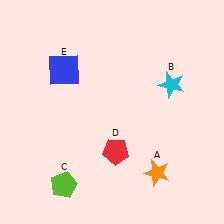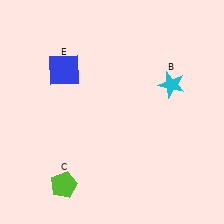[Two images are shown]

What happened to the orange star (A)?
The orange star (A) was removed in Image 2. It was in the bottom-right area of Image 1.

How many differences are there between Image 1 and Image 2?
There are 2 differences between the two images.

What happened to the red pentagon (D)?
The red pentagon (D) was removed in Image 2. It was in the bottom-right area of Image 1.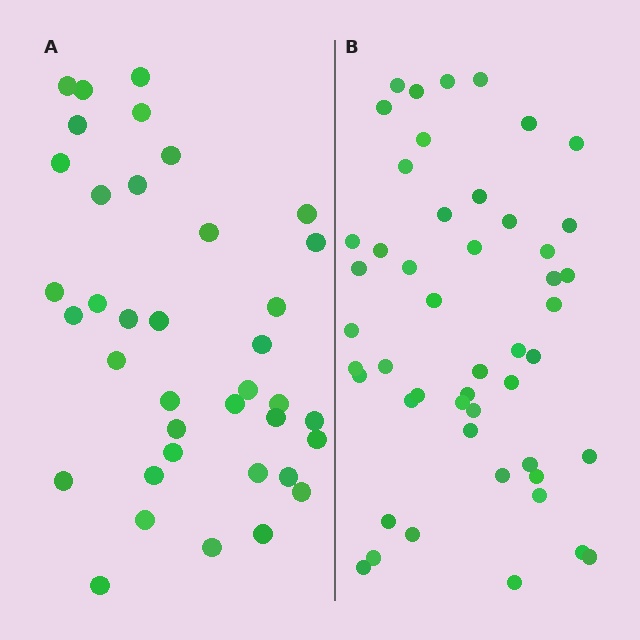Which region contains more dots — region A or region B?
Region B (the right region) has more dots.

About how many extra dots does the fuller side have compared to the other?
Region B has roughly 12 or so more dots than region A.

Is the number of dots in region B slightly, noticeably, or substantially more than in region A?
Region B has noticeably more, but not dramatically so. The ratio is roughly 1.3 to 1.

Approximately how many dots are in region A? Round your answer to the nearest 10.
About 40 dots. (The exact count is 38, which rounds to 40.)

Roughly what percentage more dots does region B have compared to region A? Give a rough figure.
About 30% more.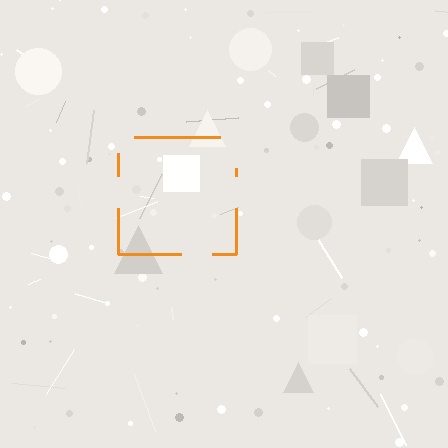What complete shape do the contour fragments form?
The contour fragments form a square.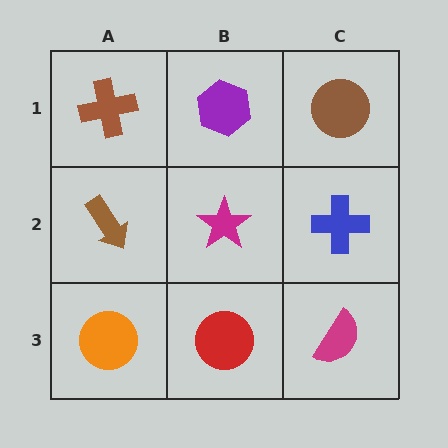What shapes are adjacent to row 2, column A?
A brown cross (row 1, column A), an orange circle (row 3, column A), a magenta star (row 2, column B).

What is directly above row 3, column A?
A brown arrow.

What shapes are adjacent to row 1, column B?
A magenta star (row 2, column B), a brown cross (row 1, column A), a brown circle (row 1, column C).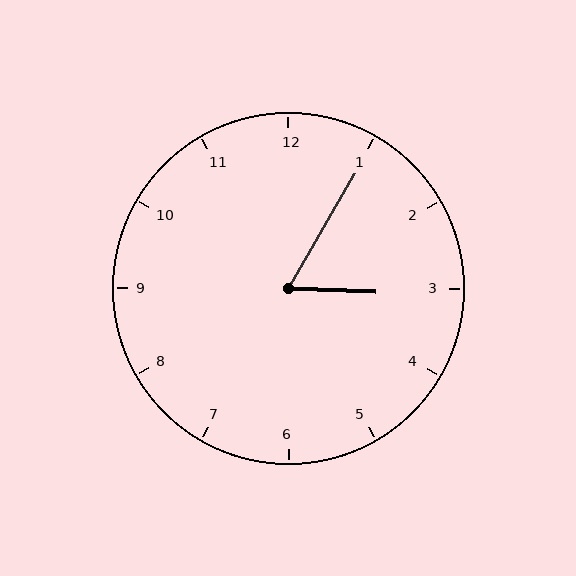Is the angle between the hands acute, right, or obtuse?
It is acute.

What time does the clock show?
3:05.